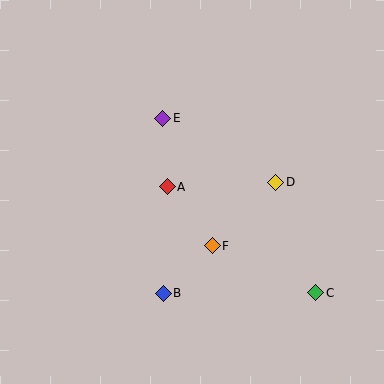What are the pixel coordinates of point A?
Point A is at (167, 187).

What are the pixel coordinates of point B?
Point B is at (163, 293).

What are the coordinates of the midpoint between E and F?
The midpoint between E and F is at (187, 182).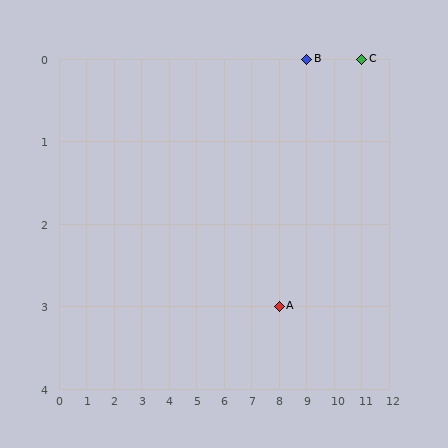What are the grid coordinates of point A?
Point A is at grid coordinates (8, 3).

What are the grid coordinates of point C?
Point C is at grid coordinates (11, 0).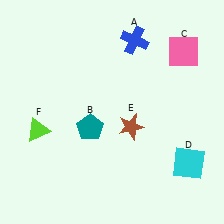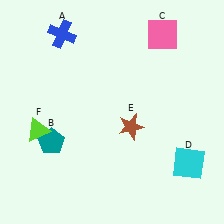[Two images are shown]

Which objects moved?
The objects that moved are: the blue cross (A), the teal pentagon (B), the pink square (C).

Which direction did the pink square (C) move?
The pink square (C) moved left.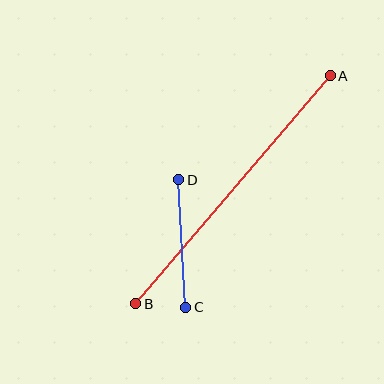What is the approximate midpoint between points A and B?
The midpoint is at approximately (233, 190) pixels.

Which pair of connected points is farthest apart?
Points A and B are farthest apart.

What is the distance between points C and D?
The distance is approximately 128 pixels.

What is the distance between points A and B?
The distance is approximately 300 pixels.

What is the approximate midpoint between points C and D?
The midpoint is at approximately (182, 244) pixels.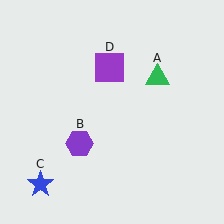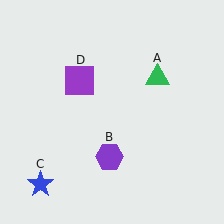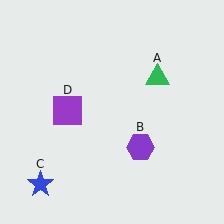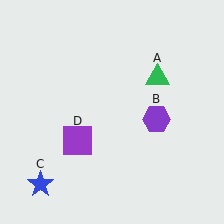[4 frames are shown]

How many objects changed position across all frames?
2 objects changed position: purple hexagon (object B), purple square (object D).